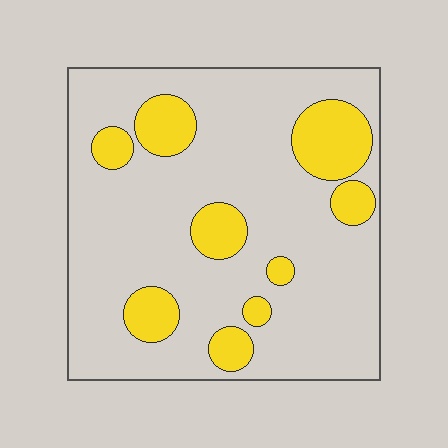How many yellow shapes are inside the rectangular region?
9.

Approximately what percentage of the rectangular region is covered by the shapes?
Approximately 20%.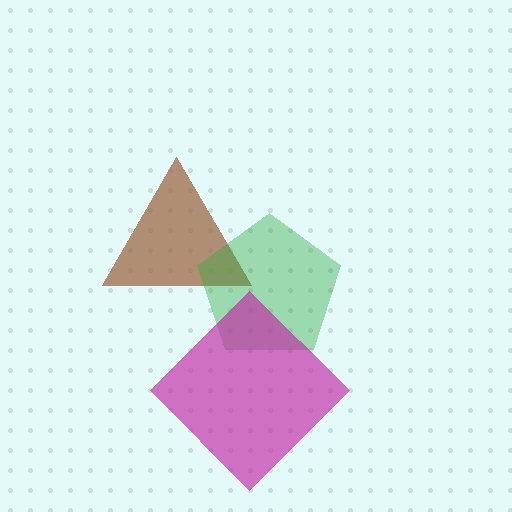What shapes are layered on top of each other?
The layered shapes are: a brown triangle, a green pentagon, a magenta diamond.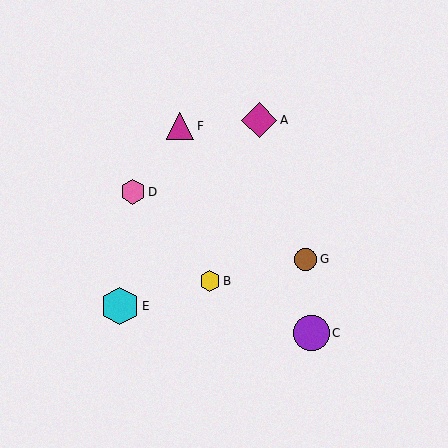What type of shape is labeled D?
Shape D is a pink hexagon.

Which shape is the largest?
The cyan hexagon (labeled E) is the largest.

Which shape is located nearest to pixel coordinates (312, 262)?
The brown circle (labeled G) at (305, 259) is nearest to that location.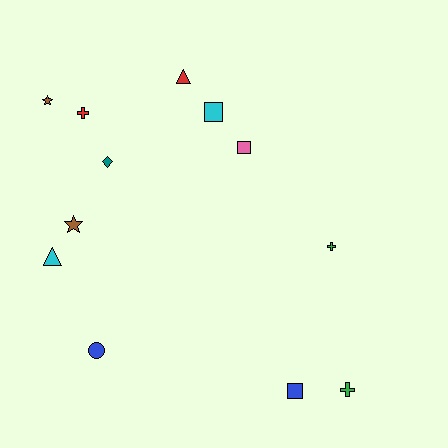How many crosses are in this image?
There are 3 crosses.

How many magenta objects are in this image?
There are no magenta objects.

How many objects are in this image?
There are 12 objects.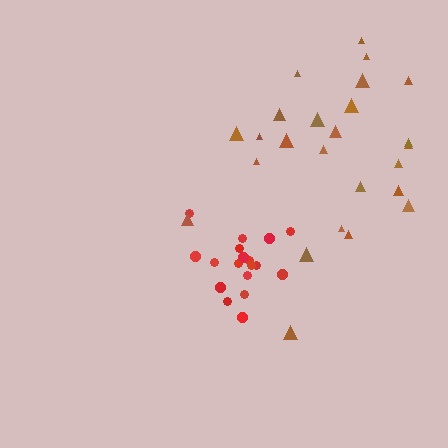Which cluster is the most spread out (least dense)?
Brown.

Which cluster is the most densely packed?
Red.